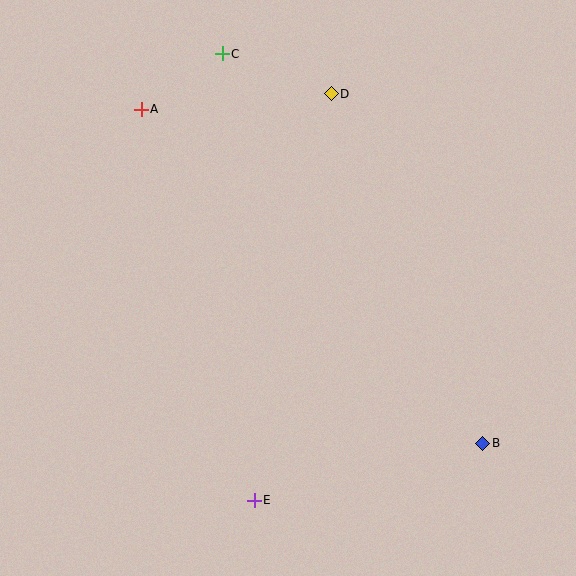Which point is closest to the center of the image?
Point D at (331, 94) is closest to the center.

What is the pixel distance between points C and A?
The distance between C and A is 98 pixels.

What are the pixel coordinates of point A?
Point A is at (141, 109).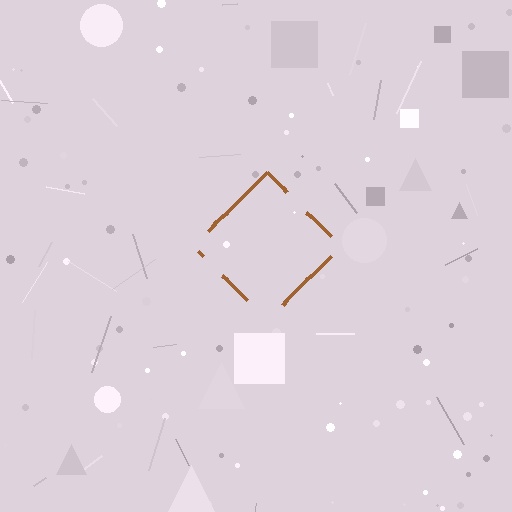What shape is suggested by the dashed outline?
The dashed outline suggests a diamond.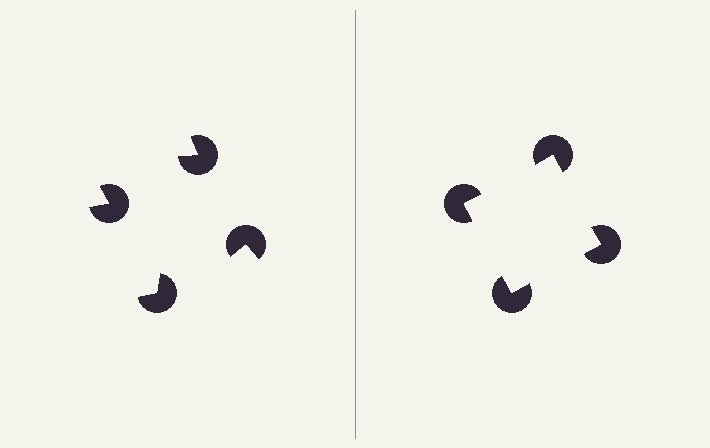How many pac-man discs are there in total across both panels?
8 — 4 on each side.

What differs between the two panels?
The pac-man discs are positioned identically on both sides; only the wedge orientations differ. On the right they align to a square; on the left they are misaligned.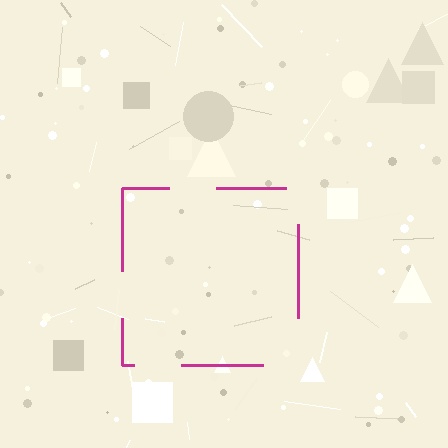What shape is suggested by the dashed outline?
The dashed outline suggests a square.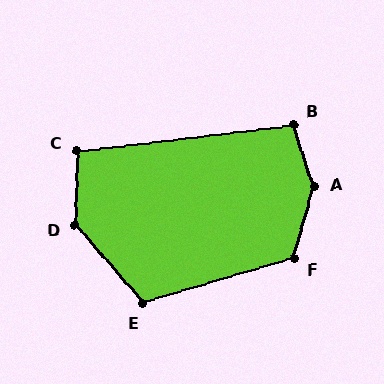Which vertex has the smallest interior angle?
C, at approximately 99 degrees.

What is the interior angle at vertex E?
Approximately 114 degrees (obtuse).